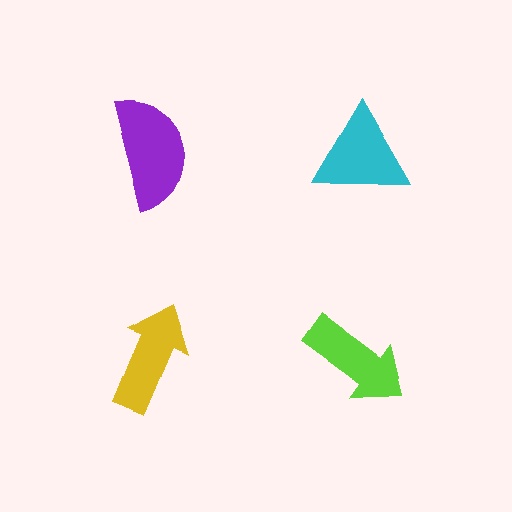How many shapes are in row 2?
2 shapes.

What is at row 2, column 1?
A yellow arrow.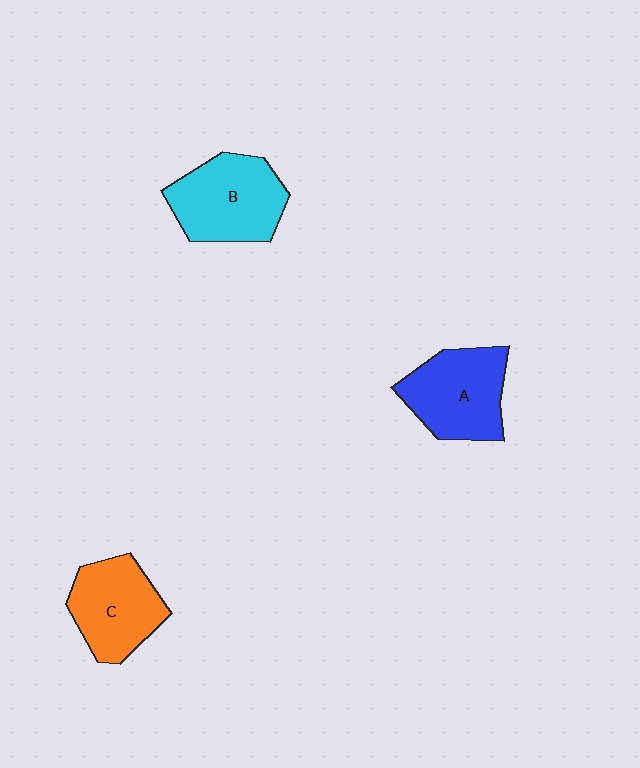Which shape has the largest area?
Shape B (cyan).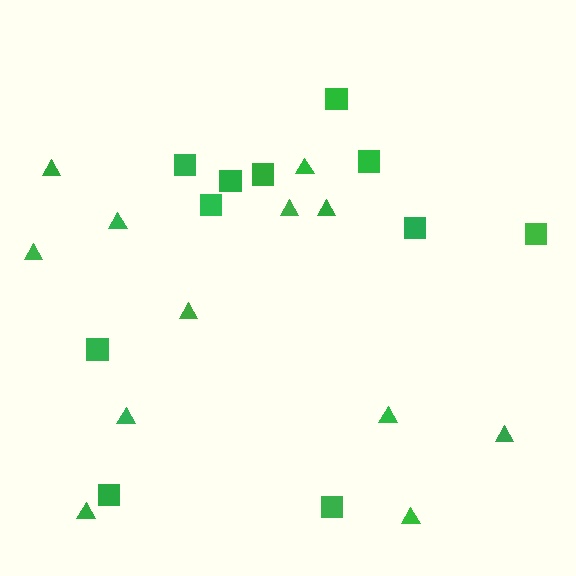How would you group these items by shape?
There are 2 groups: one group of triangles (12) and one group of squares (11).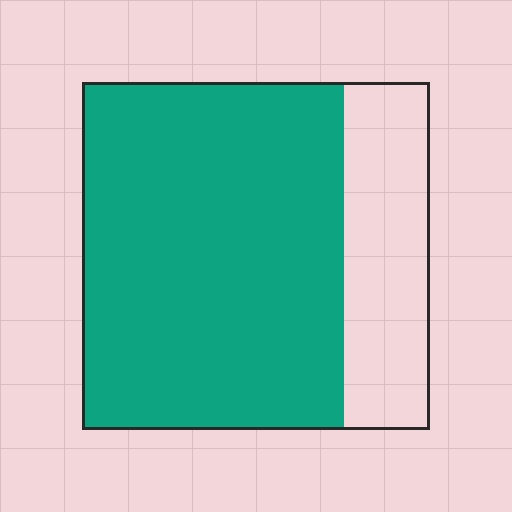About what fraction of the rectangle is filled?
About three quarters (3/4).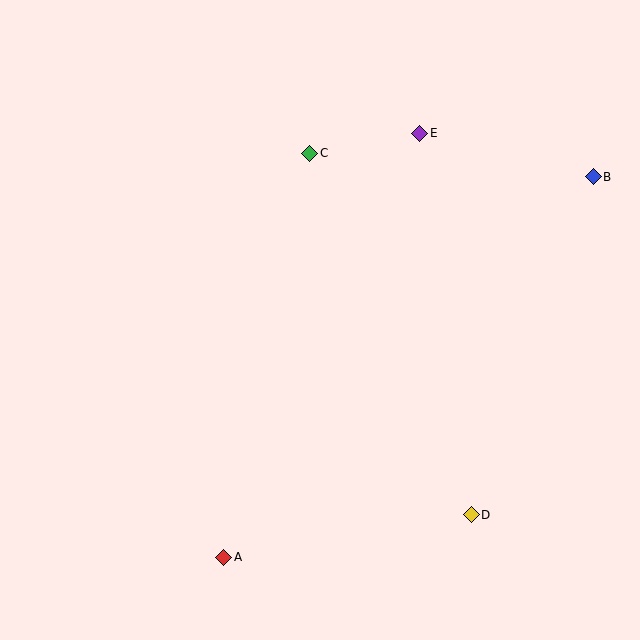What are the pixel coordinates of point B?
Point B is at (593, 177).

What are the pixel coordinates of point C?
Point C is at (310, 153).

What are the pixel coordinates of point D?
Point D is at (471, 515).